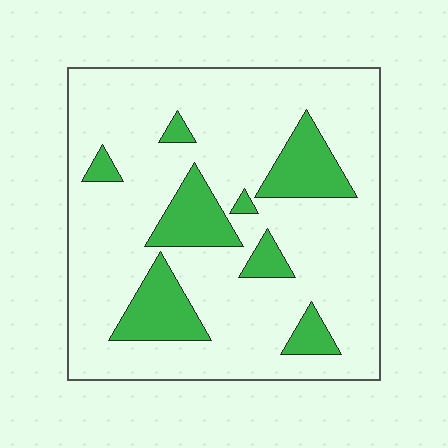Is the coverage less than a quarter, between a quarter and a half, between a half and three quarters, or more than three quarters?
Less than a quarter.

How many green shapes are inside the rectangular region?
8.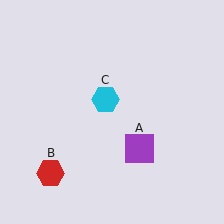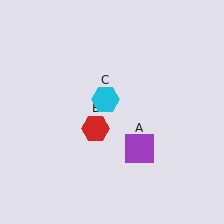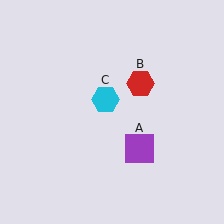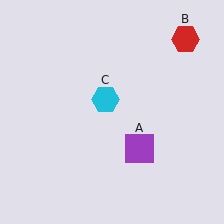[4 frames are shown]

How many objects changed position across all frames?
1 object changed position: red hexagon (object B).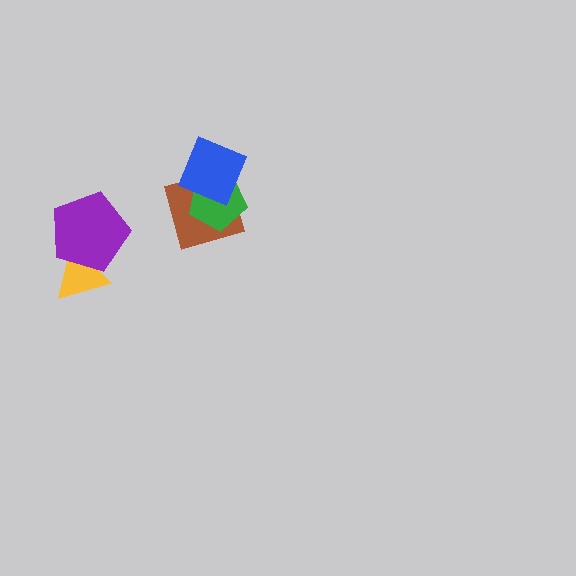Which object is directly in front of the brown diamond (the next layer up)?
The green pentagon is directly in front of the brown diamond.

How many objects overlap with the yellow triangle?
1 object overlaps with the yellow triangle.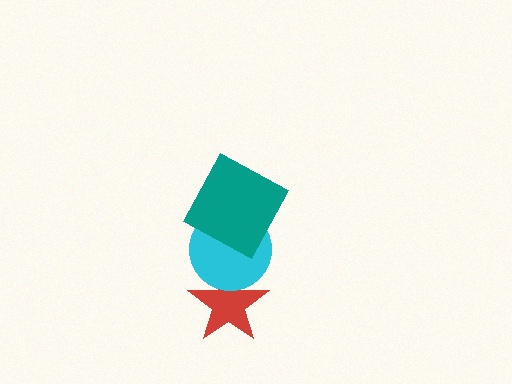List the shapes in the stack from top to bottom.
From top to bottom: the teal square, the cyan circle, the red star.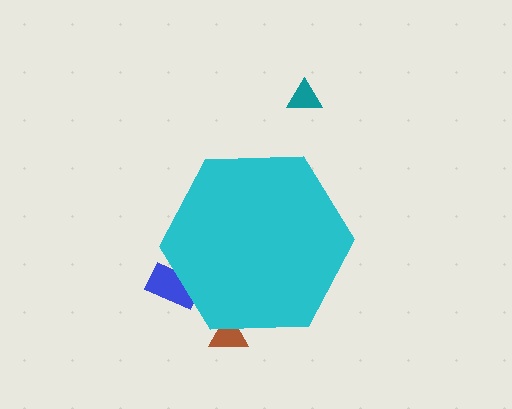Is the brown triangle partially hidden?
Yes, the brown triangle is partially hidden behind the cyan hexagon.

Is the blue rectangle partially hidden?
Yes, the blue rectangle is partially hidden behind the cyan hexagon.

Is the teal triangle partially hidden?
No, the teal triangle is fully visible.